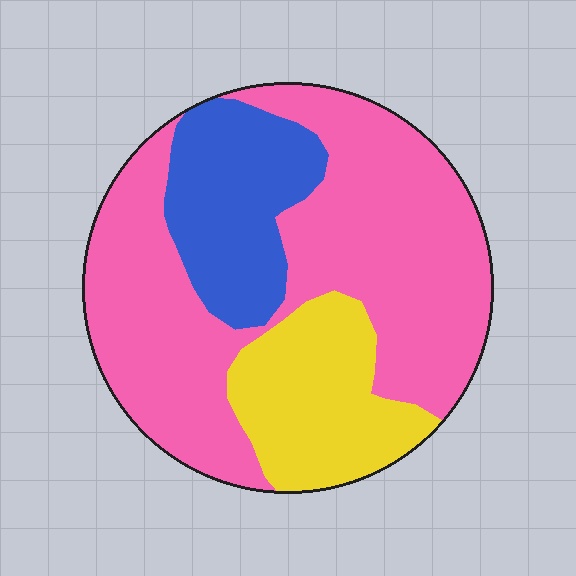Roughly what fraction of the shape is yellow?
Yellow takes up about one fifth (1/5) of the shape.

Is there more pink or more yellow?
Pink.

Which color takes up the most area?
Pink, at roughly 60%.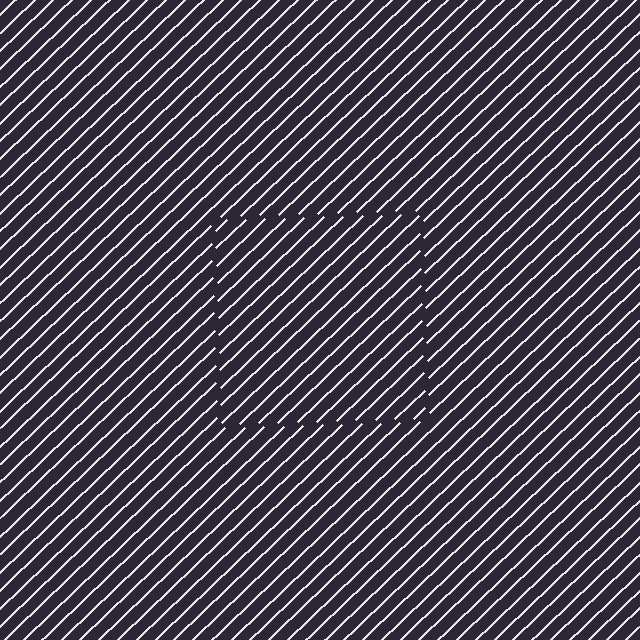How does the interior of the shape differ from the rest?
The interior of the shape contains the same grating, shifted by half a period — the contour is defined by the phase discontinuity where line-ends from the inner and outer gratings abut.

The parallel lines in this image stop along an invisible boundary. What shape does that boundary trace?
An illusory square. The interior of the shape contains the same grating, shifted by half a period — the contour is defined by the phase discontinuity where line-ends from the inner and outer gratings abut.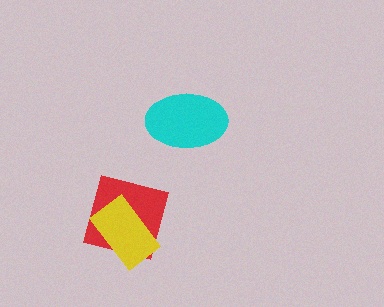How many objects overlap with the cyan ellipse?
0 objects overlap with the cyan ellipse.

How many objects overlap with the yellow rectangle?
1 object overlaps with the yellow rectangle.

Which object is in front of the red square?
The yellow rectangle is in front of the red square.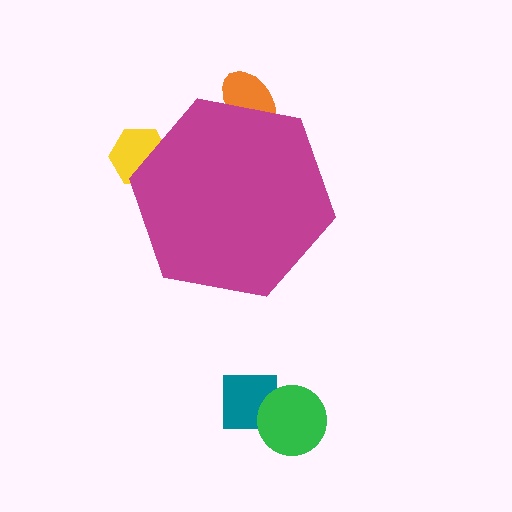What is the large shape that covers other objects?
A magenta hexagon.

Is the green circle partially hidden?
No, the green circle is fully visible.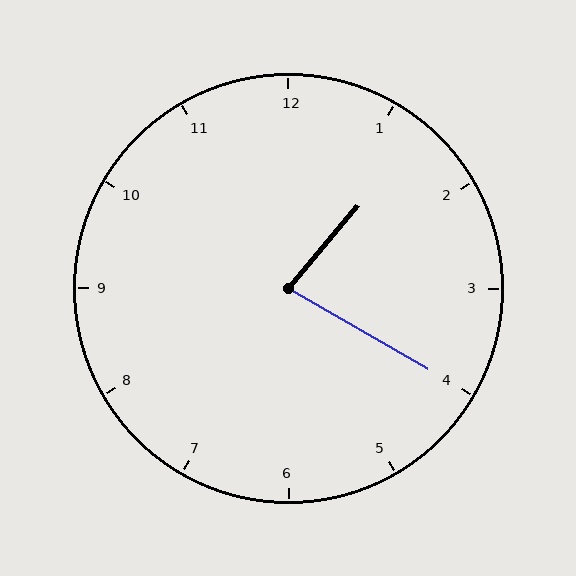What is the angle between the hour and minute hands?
Approximately 80 degrees.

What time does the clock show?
1:20.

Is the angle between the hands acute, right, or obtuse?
It is acute.